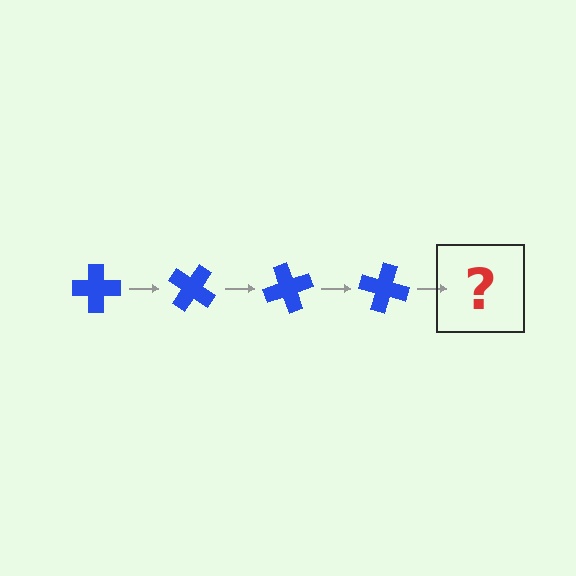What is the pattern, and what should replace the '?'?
The pattern is that the cross rotates 35 degrees each step. The '?' should be a blue cross rotated 140 degrees.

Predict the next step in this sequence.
The next step is a blue cross rotated 140 degrees.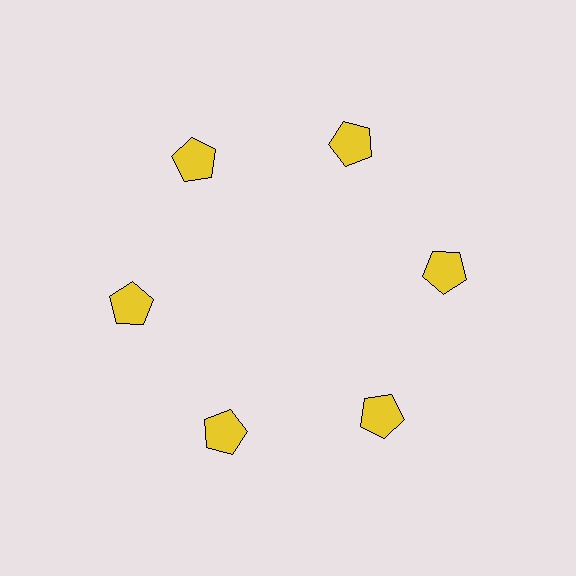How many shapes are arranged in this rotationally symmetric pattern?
There are 6 shapes, arranged in 6 groups of 1.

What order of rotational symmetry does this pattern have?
This pattern has 6-fold rotational symmetry.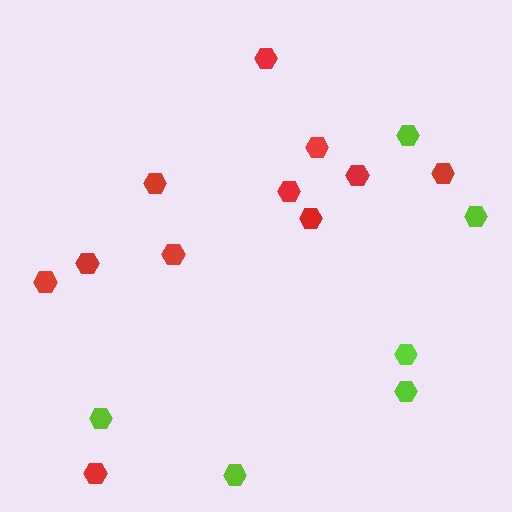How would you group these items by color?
There are 2 groups: one group of red hexagons (11) and one group of lime hexagons (6).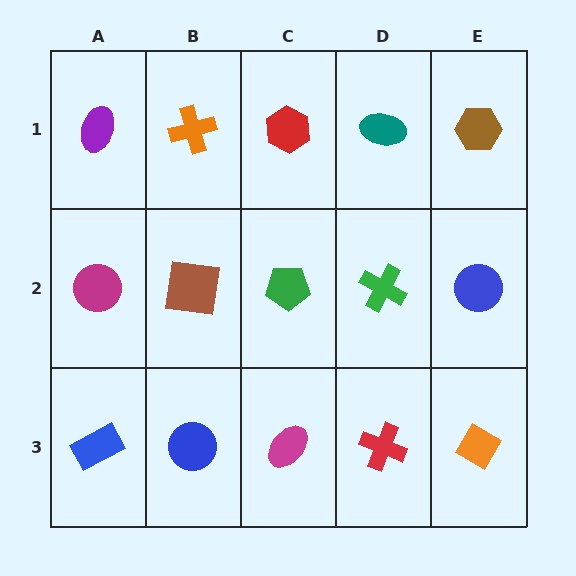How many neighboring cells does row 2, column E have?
3.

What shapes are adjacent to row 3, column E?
A blue circle (row 2, column E), a red cross (row 3, column D).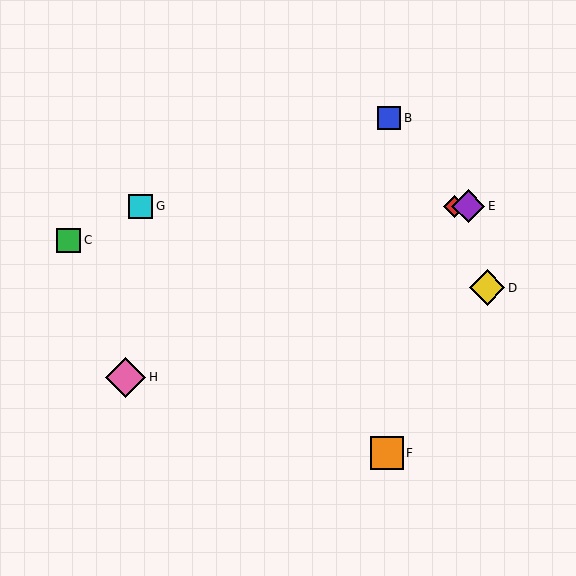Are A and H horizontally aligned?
No, A is at y≈206 and H is at y≈377.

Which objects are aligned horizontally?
Objects A, E, G are aligned horizontally.